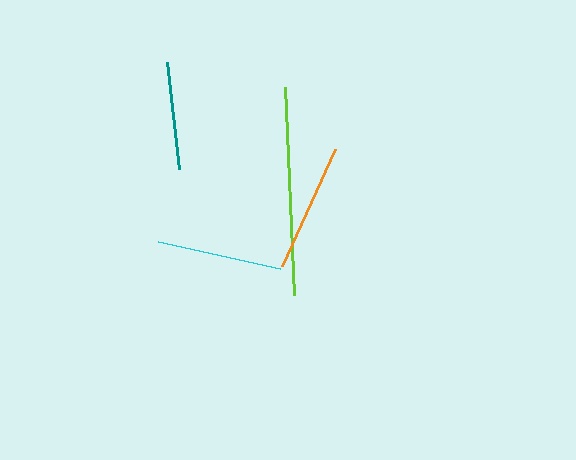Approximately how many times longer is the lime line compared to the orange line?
The lime line is approximately 1.6 times the length of the orange line.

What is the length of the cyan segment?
The cyan segment is approximately 124 pixels long.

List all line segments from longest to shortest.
From longest to shortest: lime, orange, cyan, teal.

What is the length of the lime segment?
The lime segment is approximately 208 pixels long.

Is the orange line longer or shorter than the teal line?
The orange line is longer than the teal line.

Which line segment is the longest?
The lime line is the longest at approximately 208 pixels.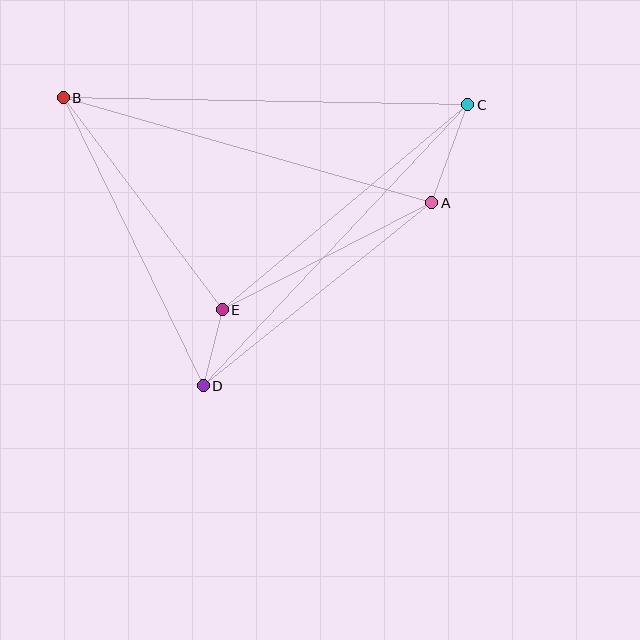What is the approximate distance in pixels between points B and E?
The distance between B and E is approximately 265 pixels.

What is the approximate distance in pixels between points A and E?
The distance between A and E is approximately 235 pixels.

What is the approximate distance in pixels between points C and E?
The distance between C and E is approximately 320 pixels.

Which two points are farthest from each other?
Points B and C are farthest from each other.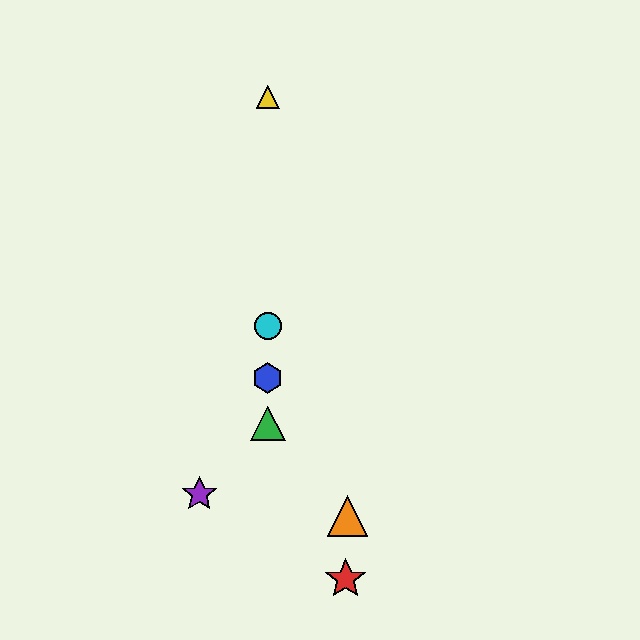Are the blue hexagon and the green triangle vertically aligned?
Yes, both are at x≈268.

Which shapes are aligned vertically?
The blue hexagon, the green triangle, the yellow triangle, the cyan circle are aligned vertically.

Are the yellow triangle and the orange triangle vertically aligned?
No, the yellow triangle is at x≈268 and the orange triangle is at x≈348.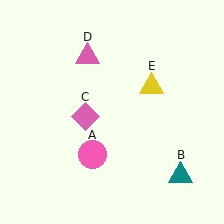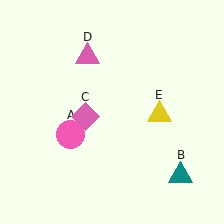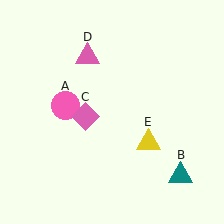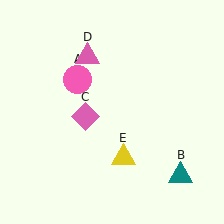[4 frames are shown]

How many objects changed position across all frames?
2 objects changed position: pink circle (object A), yellow triangle (object E).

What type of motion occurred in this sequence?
The pink circle (object A), yellow triangle (object E) rotated clockwise around the center of the scene.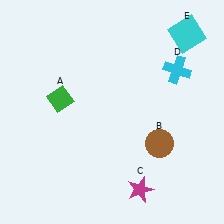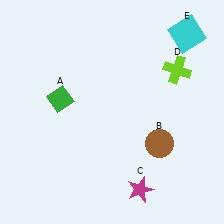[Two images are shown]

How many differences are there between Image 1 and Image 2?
There is 1 difference between the two images.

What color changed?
The cross (D) changed from cyan in Image 1 to lime in Image 2.